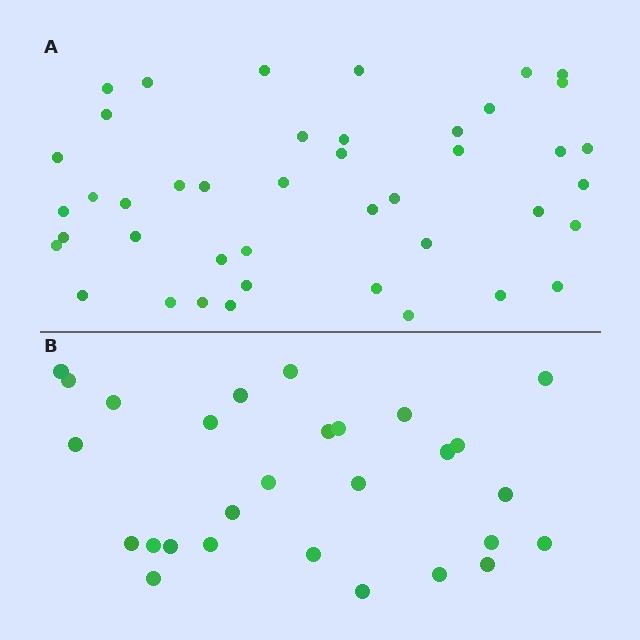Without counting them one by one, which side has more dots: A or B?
Region A (the top region) has more dots.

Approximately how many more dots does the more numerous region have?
Region A has approximately 15 more dots than region B.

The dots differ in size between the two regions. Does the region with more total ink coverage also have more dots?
No. Region B has more total ink coverage because its dots are larger, but region A actually contains more individual dots. Total area can be misleading — the number of items is what matters here.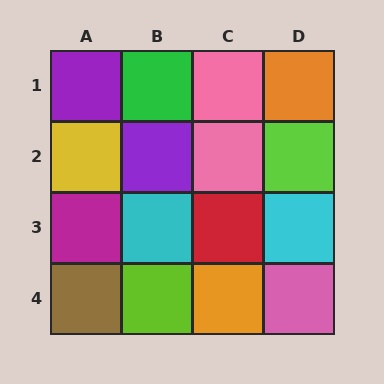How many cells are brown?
1 cell is brown.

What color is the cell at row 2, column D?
Lime.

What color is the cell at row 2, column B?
Purple.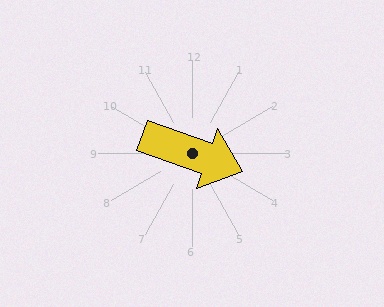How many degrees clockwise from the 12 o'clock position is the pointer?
Approximately 110 degrees.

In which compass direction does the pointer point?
East.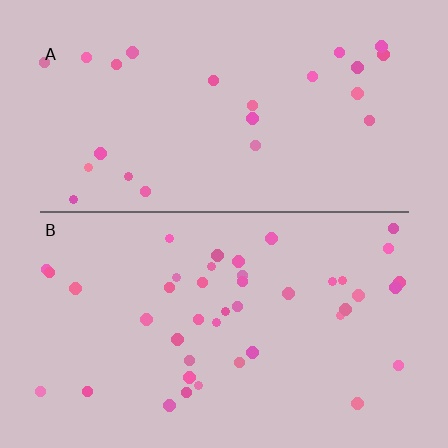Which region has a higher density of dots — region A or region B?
B (the bottom).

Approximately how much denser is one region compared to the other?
Approximately 1.7× — region B over region A.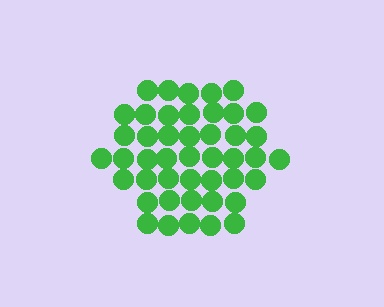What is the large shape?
The large shape is a hexagon.